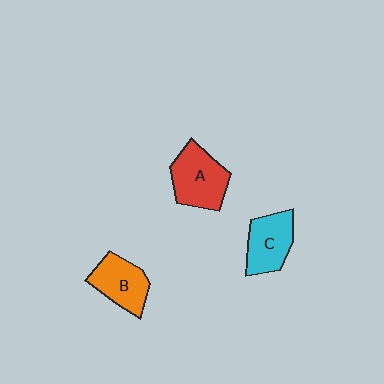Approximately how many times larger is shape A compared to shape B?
Approximately 1.2 times.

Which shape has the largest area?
Shape A (red).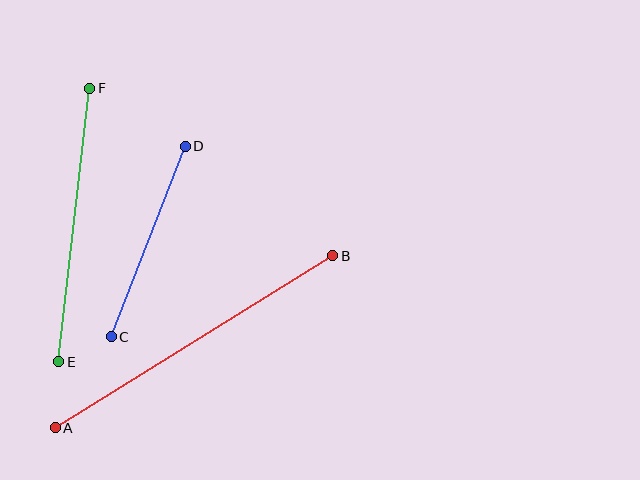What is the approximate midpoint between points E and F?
The midpoint is at approximately (74, 225) pixels.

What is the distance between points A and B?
The distance is approximately 326 pixels.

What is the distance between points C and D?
The distance is approximately 205 pixels.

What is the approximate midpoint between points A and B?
The midpoint is at approximately (194, 342) pixels.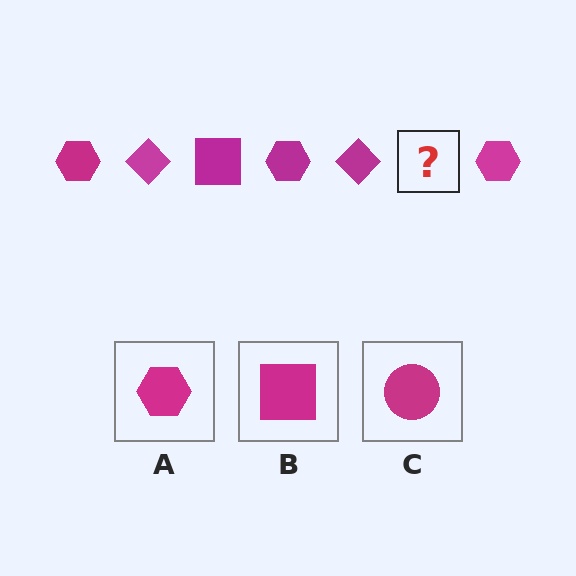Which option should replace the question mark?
Option B.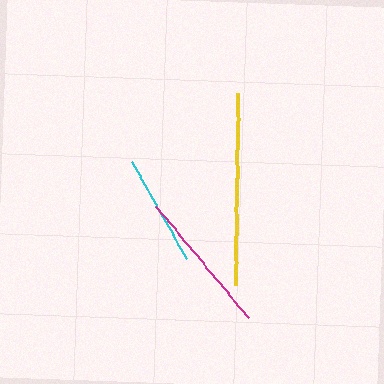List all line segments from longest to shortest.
From longest to shortest: yellow, magenta, cyan.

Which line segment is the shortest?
The cyan line is the shortest at approximately 110 pixels.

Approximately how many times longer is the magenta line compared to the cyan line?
The magenta line is approximately 1.3 times the length of the cyan line.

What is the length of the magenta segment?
The magenta segment is approximately 144 pixels long.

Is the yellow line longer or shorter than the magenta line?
The yellow line is longer than the magenta line.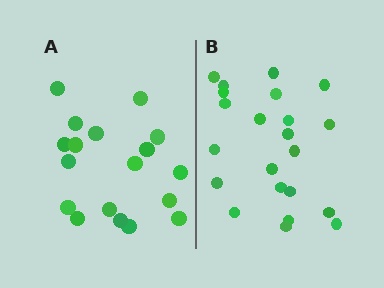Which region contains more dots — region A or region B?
Region B (the right region) has more dots.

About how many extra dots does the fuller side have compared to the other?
Region B has about 4 more dots than region A.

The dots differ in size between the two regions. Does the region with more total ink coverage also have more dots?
No. Region A has more total ink coverage because its dots are larger, but region B actually contains more individual dots. Total area can be misleading — the number of items is what matters here.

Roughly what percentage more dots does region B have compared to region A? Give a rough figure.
About 20% more.